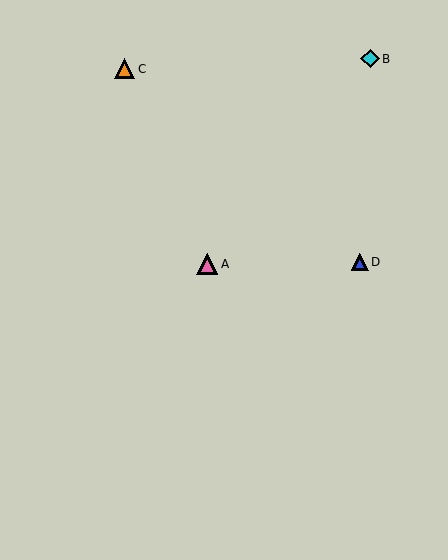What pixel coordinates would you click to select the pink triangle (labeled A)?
Click at (207, 264) to select the pink triangle A.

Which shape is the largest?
The pink triangle (labeled A) is the largest.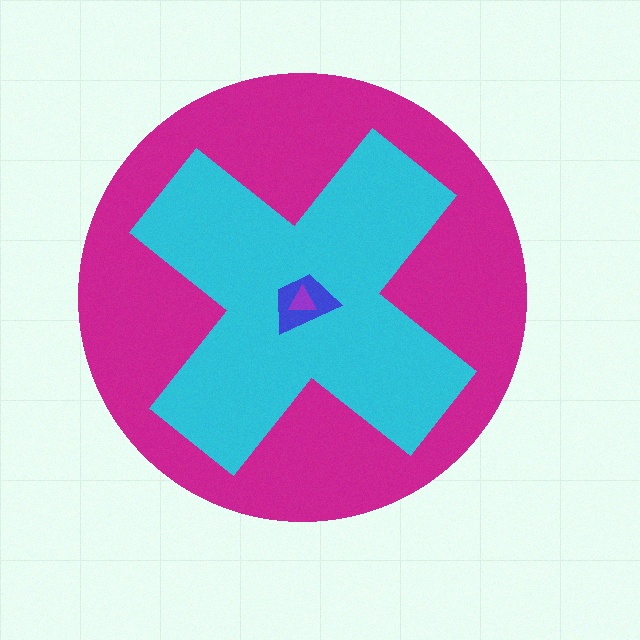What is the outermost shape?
The magenta circle.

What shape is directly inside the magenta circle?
The cyan cross.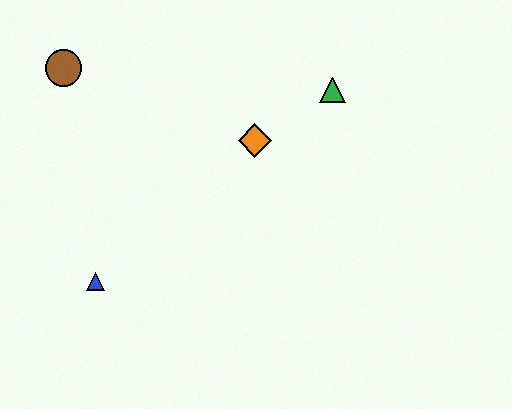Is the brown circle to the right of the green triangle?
No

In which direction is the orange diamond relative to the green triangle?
The orange diamond is to the left of the green triangle.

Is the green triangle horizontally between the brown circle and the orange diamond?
No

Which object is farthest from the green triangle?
The blue triangle is farthest from the green triangle.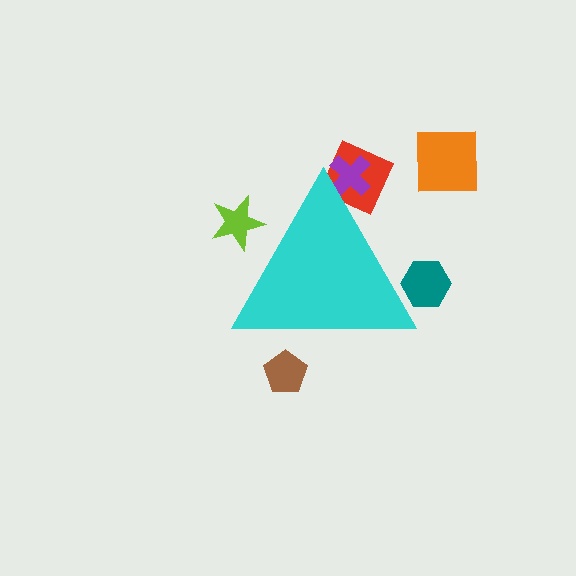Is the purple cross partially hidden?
Yes, the purple cross is partially hidden behind the cyan triangle.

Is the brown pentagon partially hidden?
Yes, the brown pentagon is partially hidden behind the cyan triangle.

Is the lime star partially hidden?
Yes, the lime star is partially hidden behind the cyan triangle.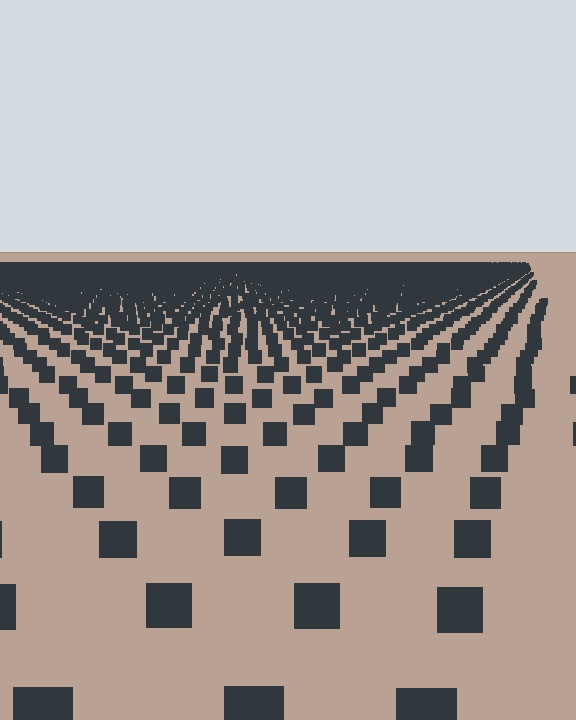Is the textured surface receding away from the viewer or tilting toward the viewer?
The surface is receding away from the viewer. Texture elements get smaller and denser toward the top.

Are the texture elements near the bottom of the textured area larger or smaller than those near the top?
Larger. Near the bottom, elements are closer to the viewer and appear at a bigger on-screen size.